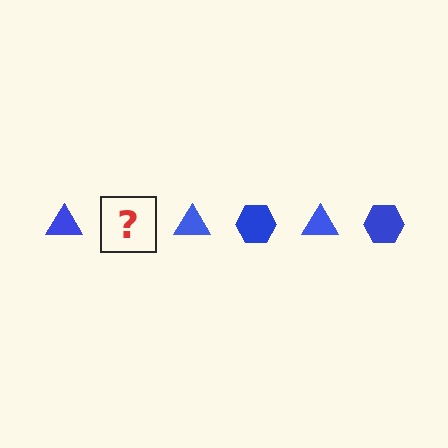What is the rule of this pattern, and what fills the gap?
The rule is that the pattern cycles through triangle, hexagon shapes in blue. The gap should be filled with a blue hexagon.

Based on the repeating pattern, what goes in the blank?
The blank should be a blue hexagon.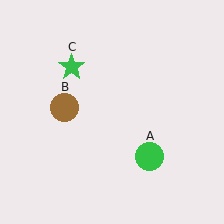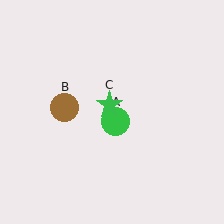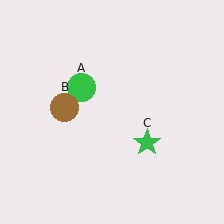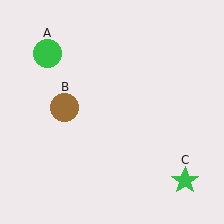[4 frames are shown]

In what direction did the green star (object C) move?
The green star (object C) moved down and to the right.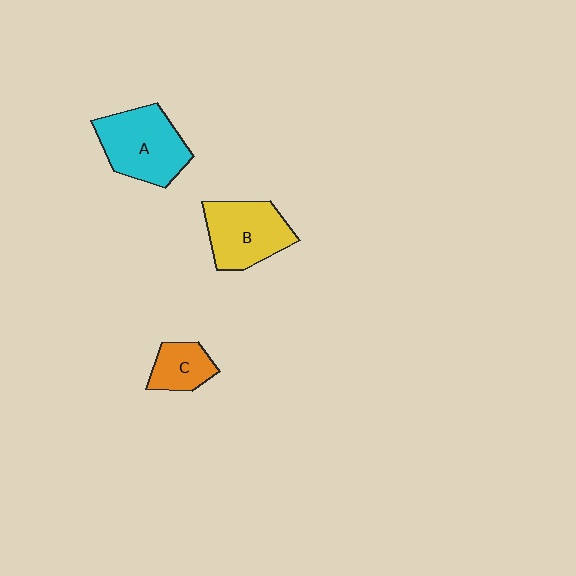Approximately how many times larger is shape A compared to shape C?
Approximately 2.1 times.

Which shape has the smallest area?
Shape C (orange).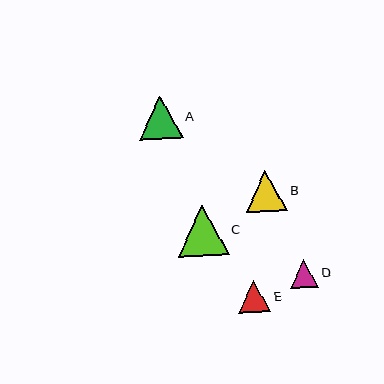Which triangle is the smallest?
Triangle D is the smallest with a size of approximately 28 pixels.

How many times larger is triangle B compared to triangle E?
Triangle B is approximately 1.3 times the size of triangle E.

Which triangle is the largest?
Triangle C is the largest with a size of approximately 51 pixels.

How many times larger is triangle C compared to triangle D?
Triangle C is approximately 1.8 times the size of triangle D.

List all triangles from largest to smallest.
From largest to smallest: C, A, B, E, D.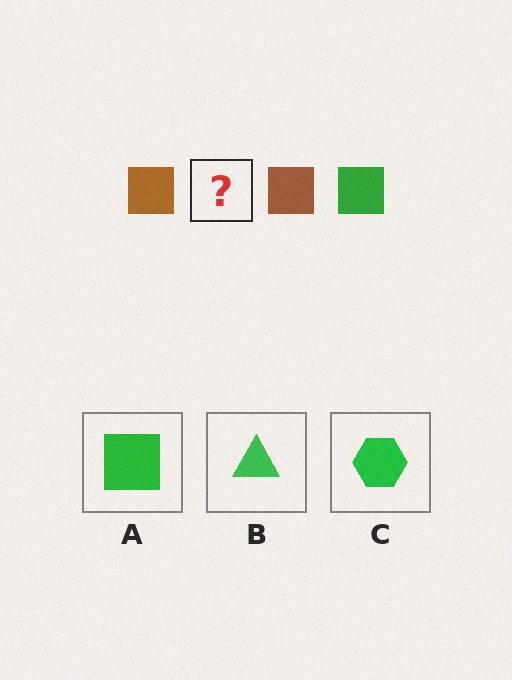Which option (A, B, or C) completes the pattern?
A.